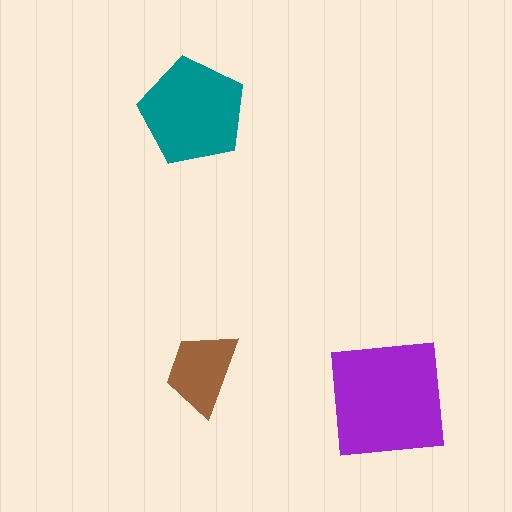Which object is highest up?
The teal pentagon is topmost.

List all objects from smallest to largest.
The brown trapezoid, the teal pentagon, the purple square.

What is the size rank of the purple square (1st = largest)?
1st.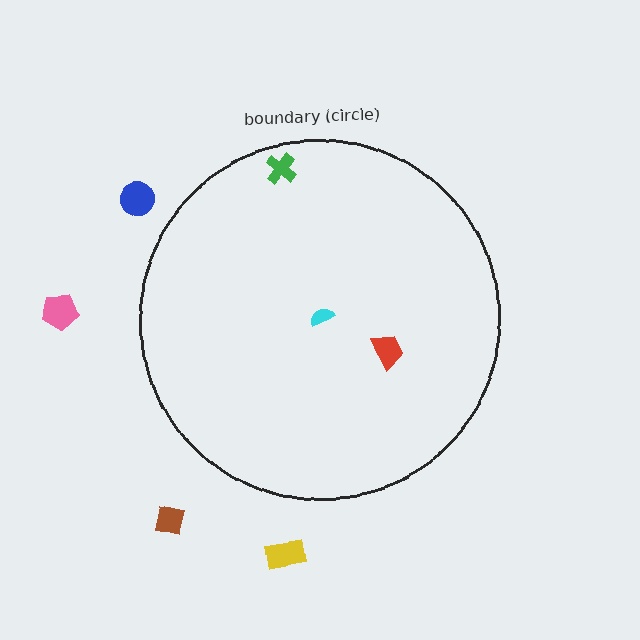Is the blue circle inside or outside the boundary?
Outside.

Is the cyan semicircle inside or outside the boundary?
Inside.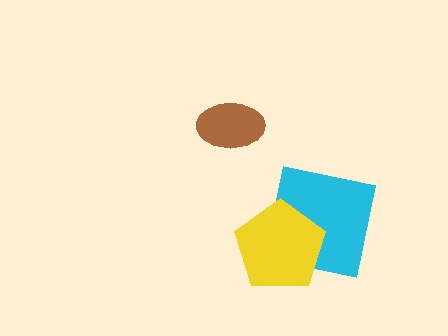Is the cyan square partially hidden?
Yes, it is partially covered by another shape.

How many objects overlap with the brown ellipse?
0 objects overlap with the brown ellipse.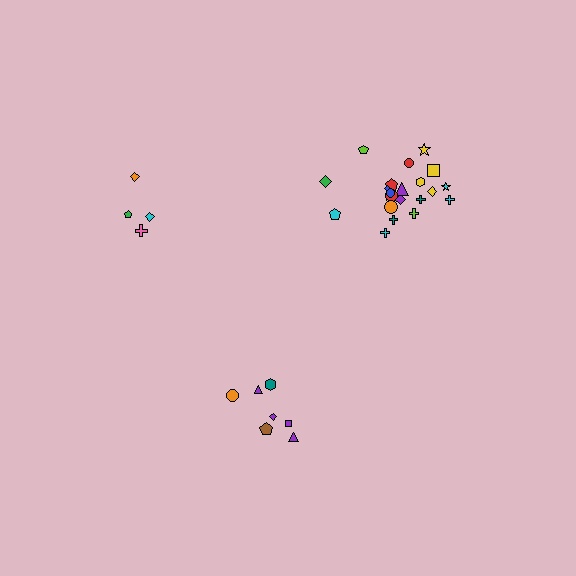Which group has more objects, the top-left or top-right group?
The top-right group.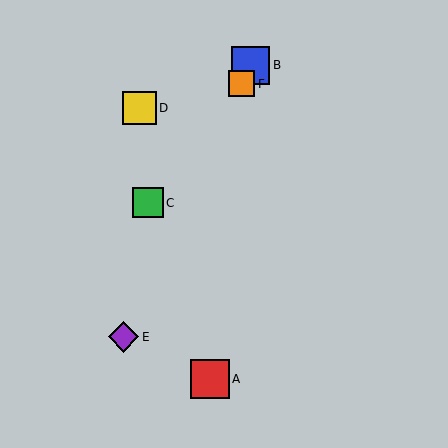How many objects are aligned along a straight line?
3 objects (B, E, F) are aligned along a straight line.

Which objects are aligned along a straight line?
Objects B, E, F are aligned along a straight line.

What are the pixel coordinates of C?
Object C is at (148, 203).